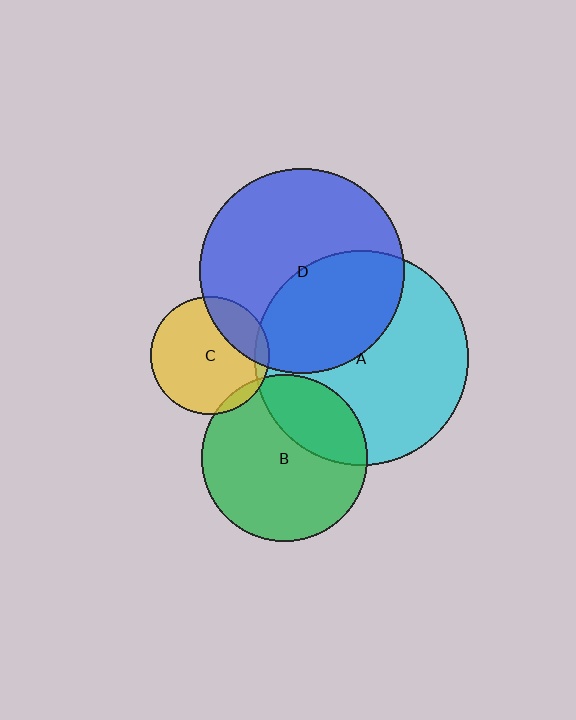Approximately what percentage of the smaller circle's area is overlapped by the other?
Approximately 30%.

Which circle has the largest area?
Circle A (cyan).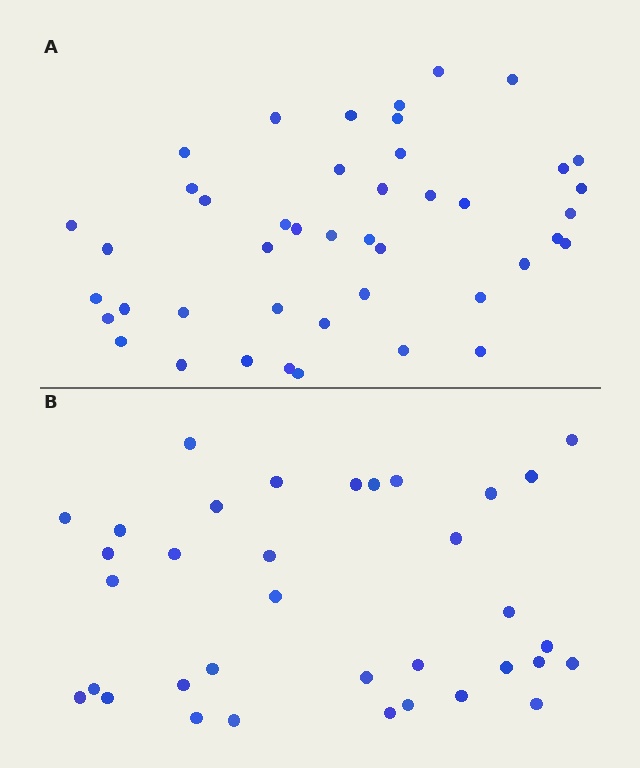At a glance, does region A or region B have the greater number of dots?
Region A (the top region) has more dots.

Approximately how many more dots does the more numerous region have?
Region A has roughly 8 or so more dots than region B.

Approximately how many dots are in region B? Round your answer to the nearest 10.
About 40 dots. (The exact count is 35, which rounds to 40.)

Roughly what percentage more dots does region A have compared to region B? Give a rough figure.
About 25% more.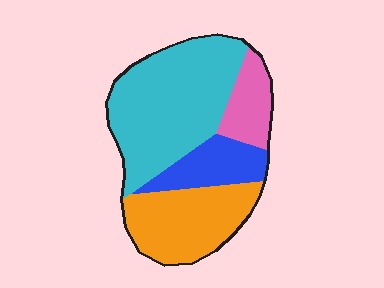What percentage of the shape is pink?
Pink covers roughly 10% of the shape.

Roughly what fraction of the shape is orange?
Orange covers around 25% of the shape.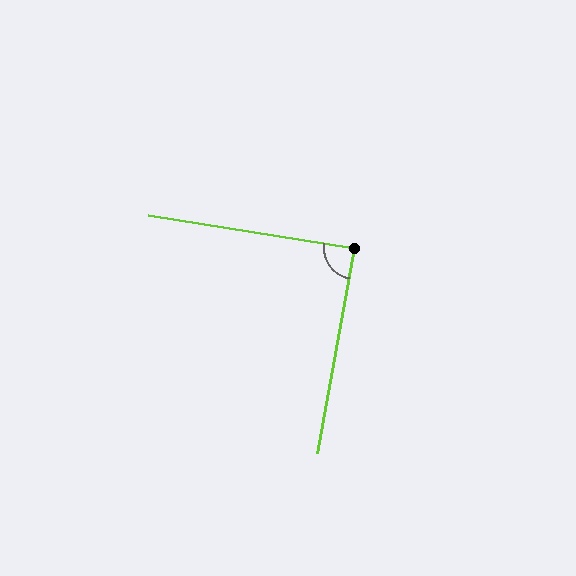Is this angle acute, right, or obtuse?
It is approximately a right angle.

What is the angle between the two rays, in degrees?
Approximately 89 degrees.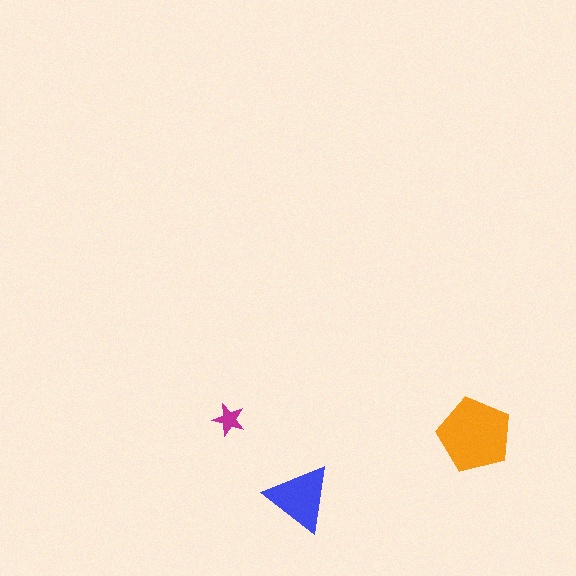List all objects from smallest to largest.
The magenta star, the blue triangle, the orange pentagon.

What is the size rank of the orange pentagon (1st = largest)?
1st.